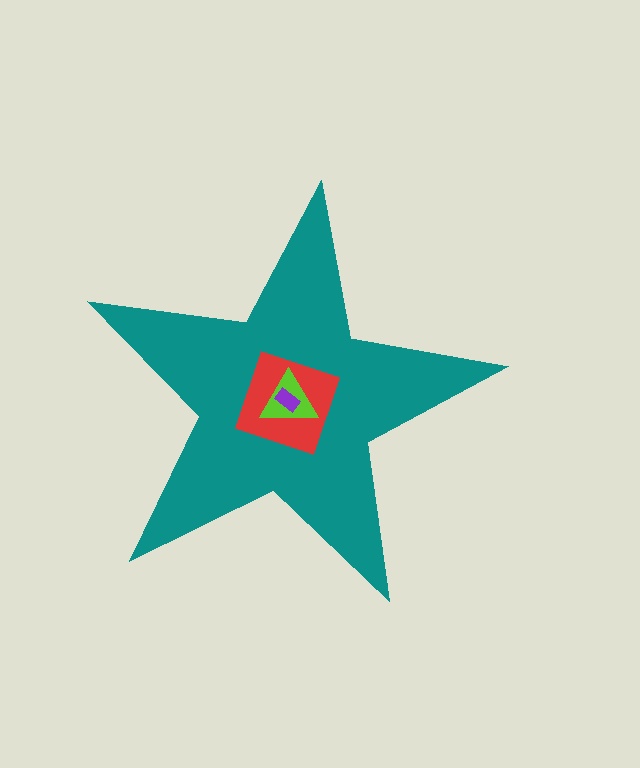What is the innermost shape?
The purple rectangle.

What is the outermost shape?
The teal star.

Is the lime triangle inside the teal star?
Yes.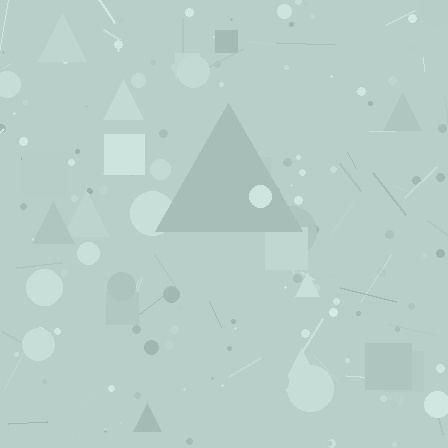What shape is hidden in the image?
A triangle is hidden in the image.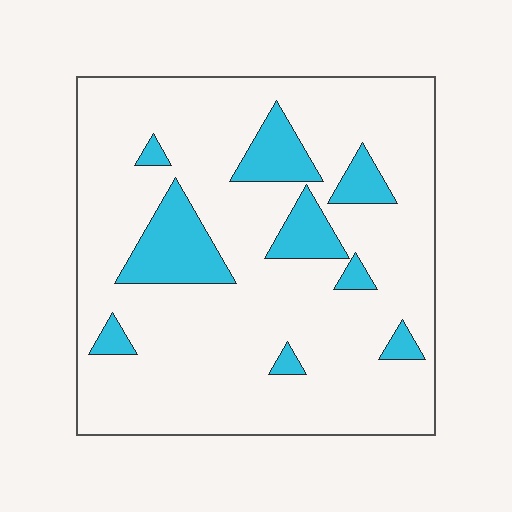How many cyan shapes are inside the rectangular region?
9.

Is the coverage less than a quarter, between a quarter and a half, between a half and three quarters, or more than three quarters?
Less than a quarter.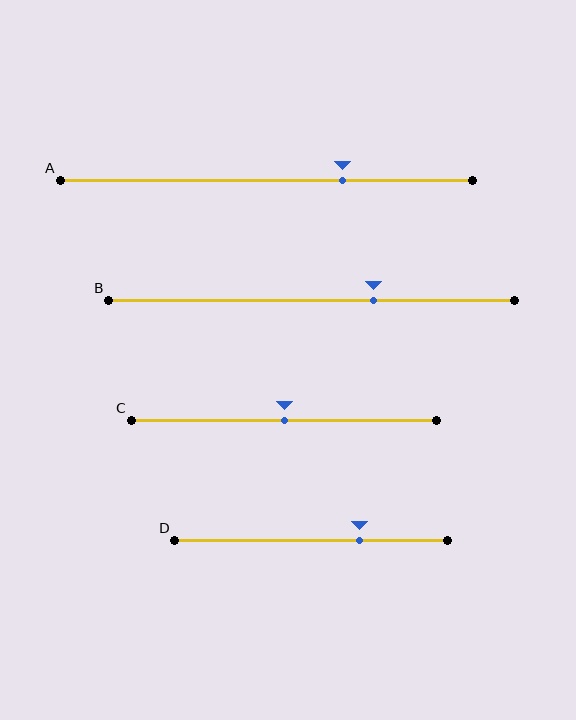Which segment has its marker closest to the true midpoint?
Segment C has its marker closest to the true midpoint.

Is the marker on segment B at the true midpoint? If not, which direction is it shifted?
No, the marker on segment B is shifted to the right by about 15% of the segment length.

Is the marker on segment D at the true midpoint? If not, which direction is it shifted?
No, the marker on segment D is shifted to the right by about 18% of the segment length.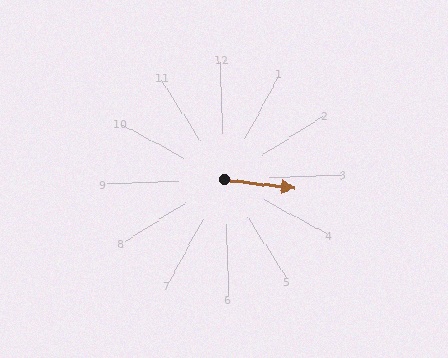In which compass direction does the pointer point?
East.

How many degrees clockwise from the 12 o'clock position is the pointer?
Approximately 99 degrees.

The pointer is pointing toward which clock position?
Roughly 3 o'clock.